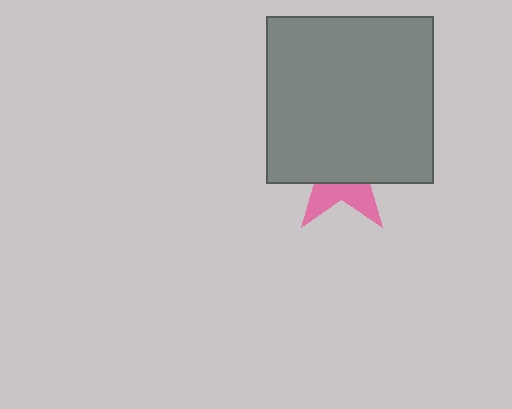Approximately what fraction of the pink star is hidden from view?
Roughly 67% of the pink star is hidden behind the gray square.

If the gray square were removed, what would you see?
You would see the complete pink star.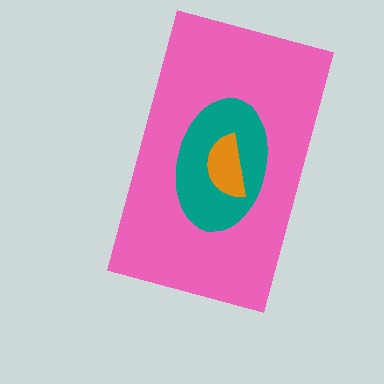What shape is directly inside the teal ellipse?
The orange semicircle.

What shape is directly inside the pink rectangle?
The teal ellipse.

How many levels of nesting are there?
3.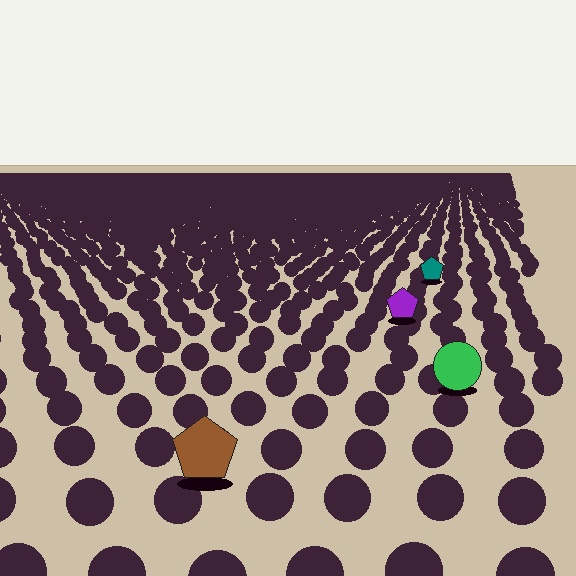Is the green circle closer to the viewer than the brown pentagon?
No. The brown pentagon is closer — you can tell from the texture gradient: the ground texture is coarser near it.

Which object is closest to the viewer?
The brown pentagon is closest. The texture marks near it are larger and more spread out.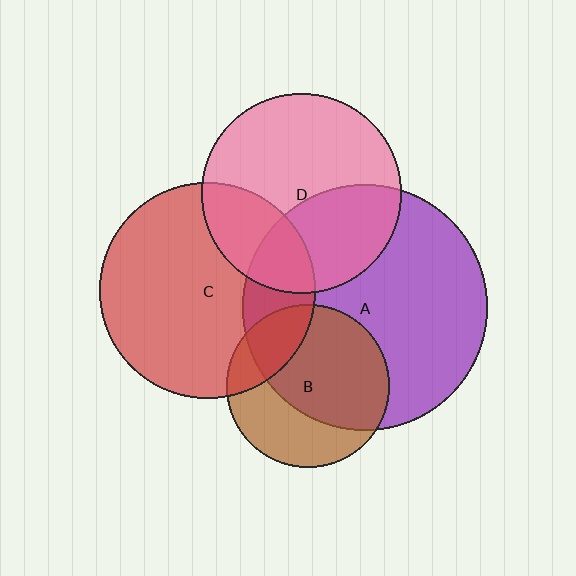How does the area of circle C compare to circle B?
Approximately 1.8 times.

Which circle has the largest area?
Circle A (purple).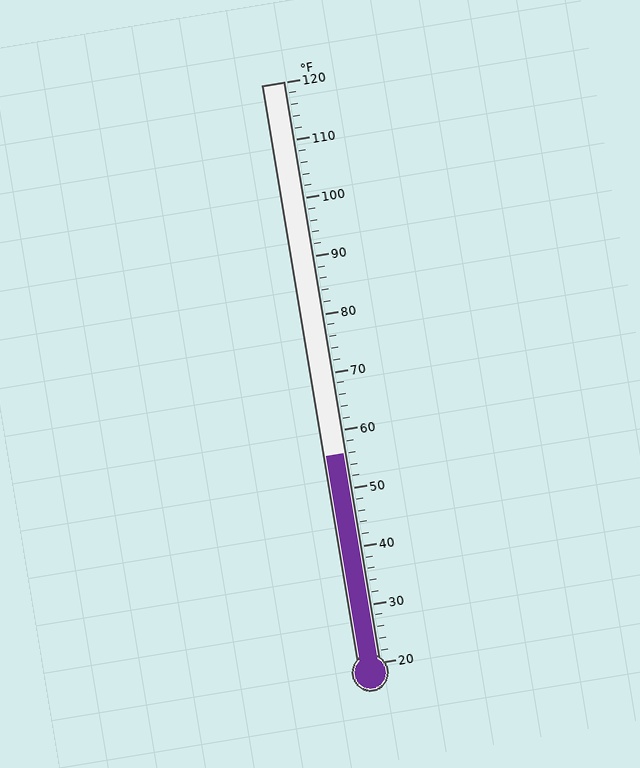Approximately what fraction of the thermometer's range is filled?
The thermometer is filled to approximately 35% of its range.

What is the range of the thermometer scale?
The thermometer scale ranges from 20°F to 120°F.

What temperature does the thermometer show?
The thermometer shows approximately 56°F.